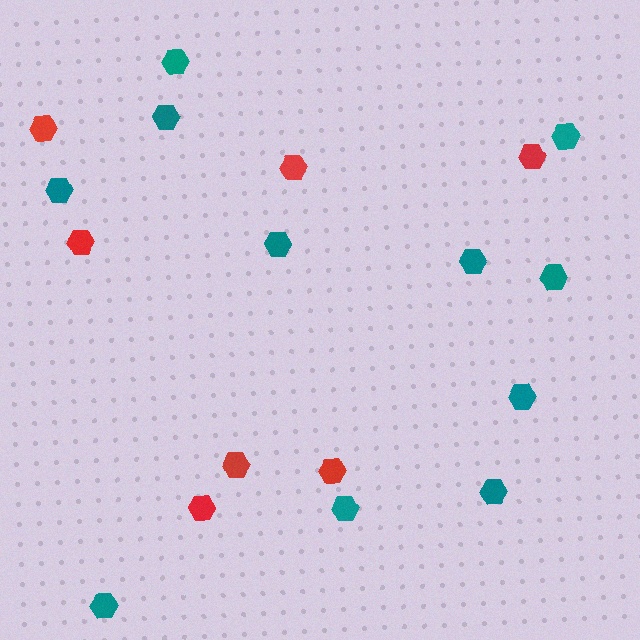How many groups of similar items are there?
There are 2 groups: one group of red hexagons (7) and one group of teal hexagons (11).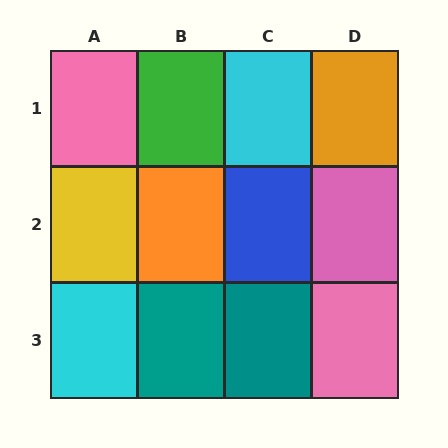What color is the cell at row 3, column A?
Cyan.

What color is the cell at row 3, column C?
Teal.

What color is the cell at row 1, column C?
Cyan.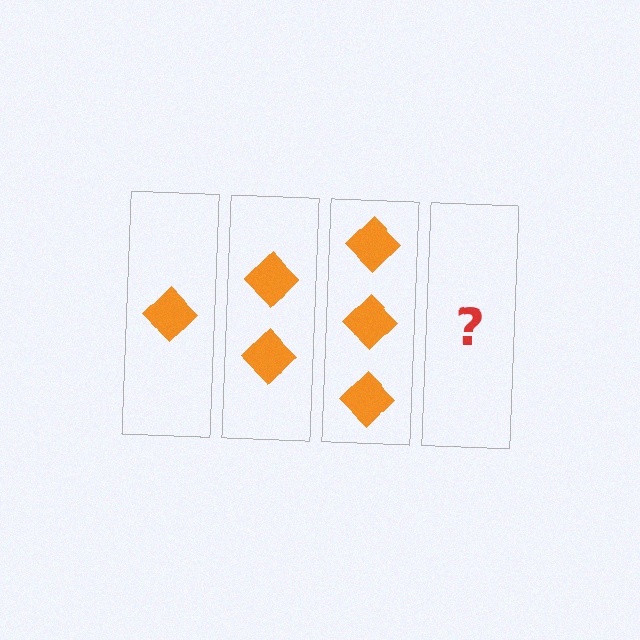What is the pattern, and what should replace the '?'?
The pattern is that each step adds one more diamond. The '?' should be 4 diamonds.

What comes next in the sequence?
The next element should be 4 diamonds.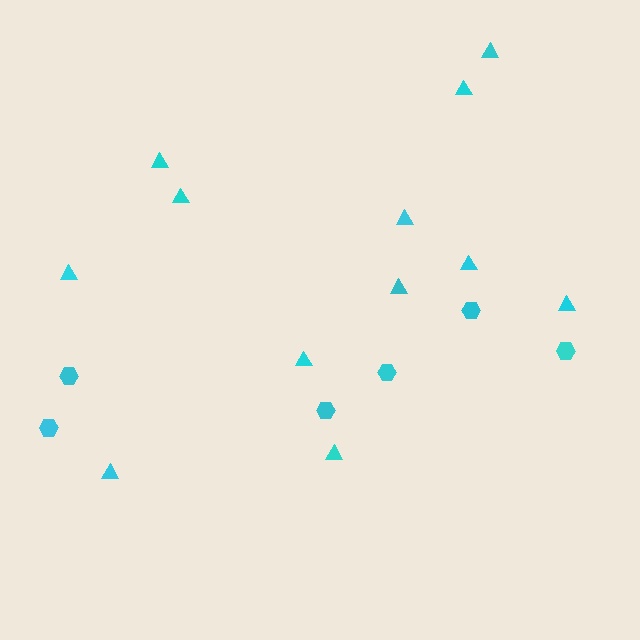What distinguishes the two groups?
There are 2 groups: one group of triangles (12) and one group of hexagons (6).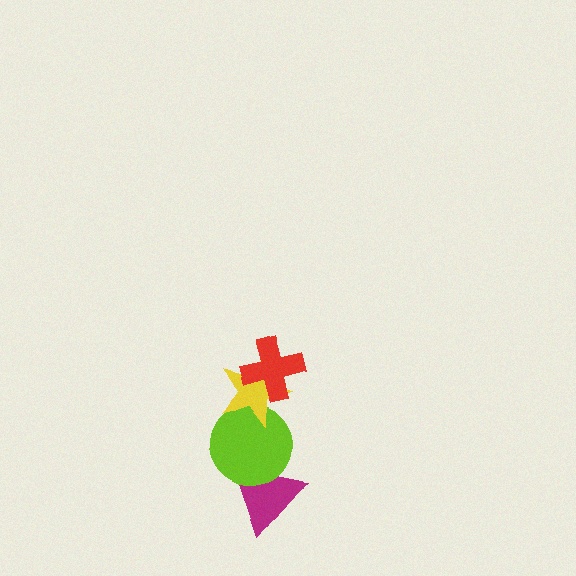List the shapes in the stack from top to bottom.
From top to bottom: the red cross, the yellow star, the lime circle, the magenta triangle.